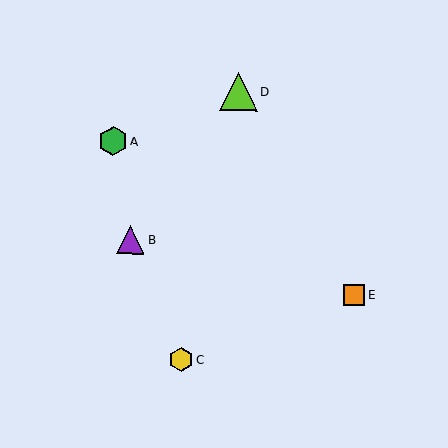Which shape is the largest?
The lime triangle (labeled D) is the largest.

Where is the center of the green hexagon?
The center of the green hexagon is at (113, 141).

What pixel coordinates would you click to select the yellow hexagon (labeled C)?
Click at (181, 359) to select the yellow hexagon C.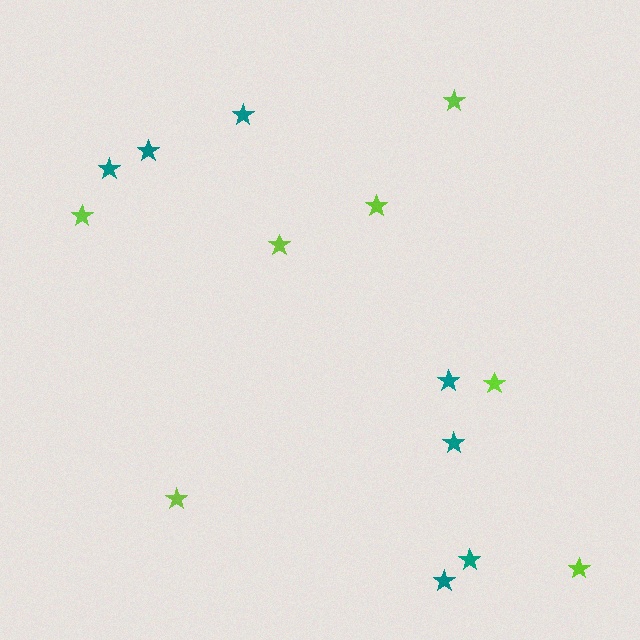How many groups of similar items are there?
There are 2 groups: one group of lime stars (7) and one group of teal stars (7).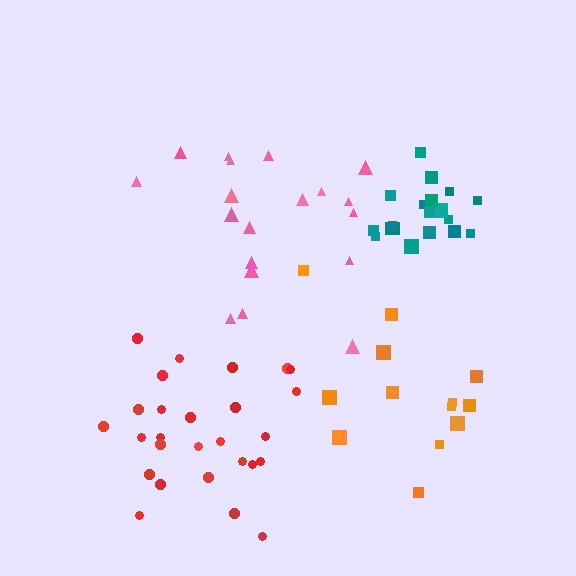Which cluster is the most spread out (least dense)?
Orange.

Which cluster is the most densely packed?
Teal.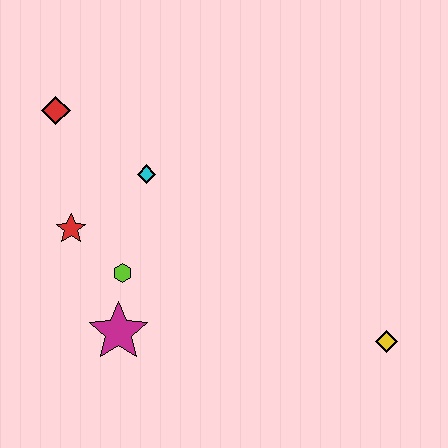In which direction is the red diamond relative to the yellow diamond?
The red diamond is to the left of the yellow diamond.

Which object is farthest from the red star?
The yellow diamond is farthest from the red star.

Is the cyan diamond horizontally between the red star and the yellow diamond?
Yes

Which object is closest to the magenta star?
The lime hexagon is closest to the magenta star.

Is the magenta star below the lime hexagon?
Yes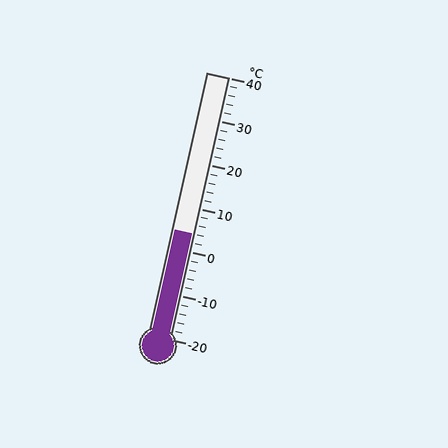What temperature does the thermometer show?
The thermometer shows approximately 4°C.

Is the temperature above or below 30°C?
The temperature is below 30°C.